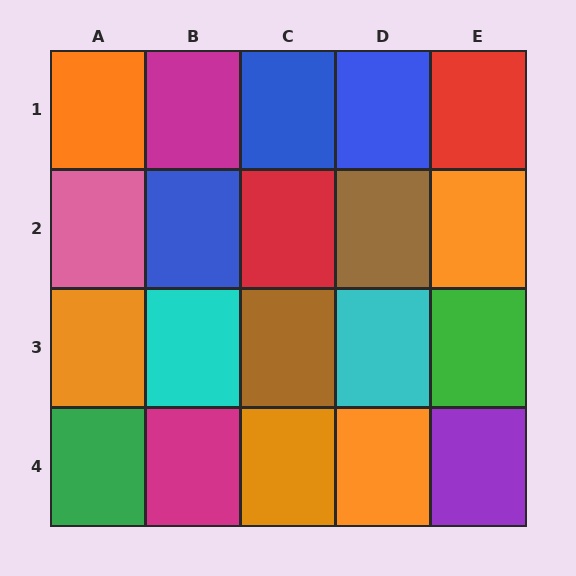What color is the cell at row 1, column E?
Red.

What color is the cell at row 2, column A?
Pink.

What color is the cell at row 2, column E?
Orange.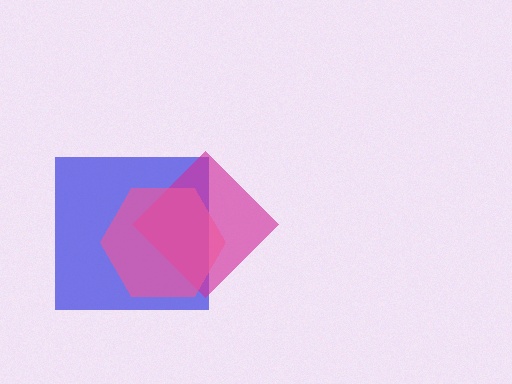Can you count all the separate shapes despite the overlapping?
Yes, there are 3 separate shapes.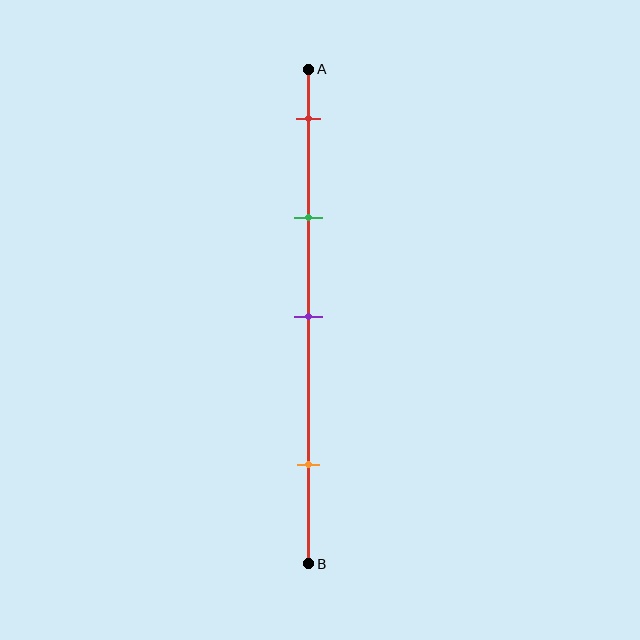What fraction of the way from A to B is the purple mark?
The purple mark is approximately 50% (0.5) of the way from A to B.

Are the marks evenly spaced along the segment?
No, the marks are not evenly spaced.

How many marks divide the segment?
There are 4 marks dividing the segment.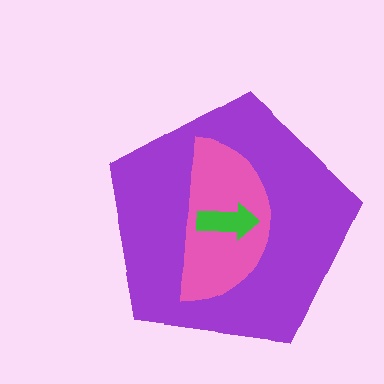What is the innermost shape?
The green arrow.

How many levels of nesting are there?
3.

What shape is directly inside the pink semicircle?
The green arrow.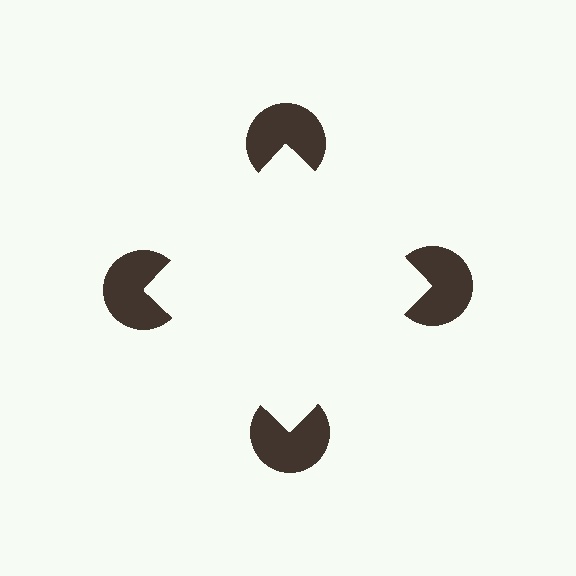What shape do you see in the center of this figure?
An illusory square — its edges are inferred from the aligned wedge cuts in the pac-man discs, not physically drawn.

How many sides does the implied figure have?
4 sides.